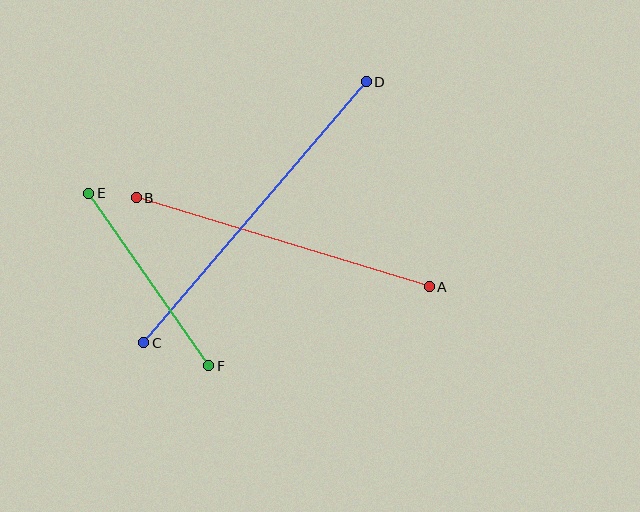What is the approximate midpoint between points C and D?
The midpoint is at approximately (255, 212) pixels.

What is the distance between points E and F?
The distance is approximately 210 pixels.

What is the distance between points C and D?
The distance is approximately 343 pixels.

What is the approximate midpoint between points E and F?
The midpoint is at approximately (149, 280) pixels.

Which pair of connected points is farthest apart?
Points C and D are farthest apart.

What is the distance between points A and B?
The distance is approximately 306 pixels.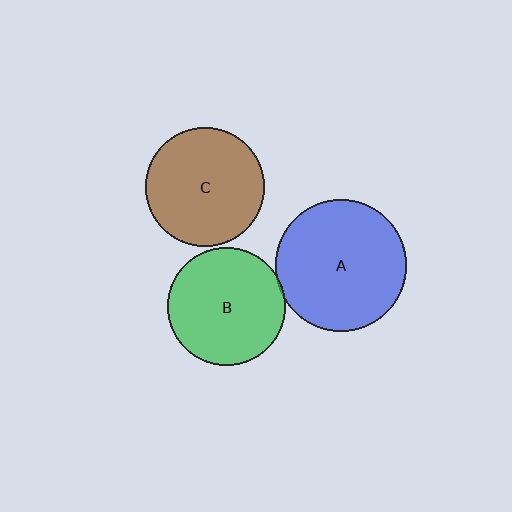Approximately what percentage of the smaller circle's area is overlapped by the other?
Approximately 5%.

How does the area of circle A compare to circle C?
Approximately 1.2 times.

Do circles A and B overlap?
Yes.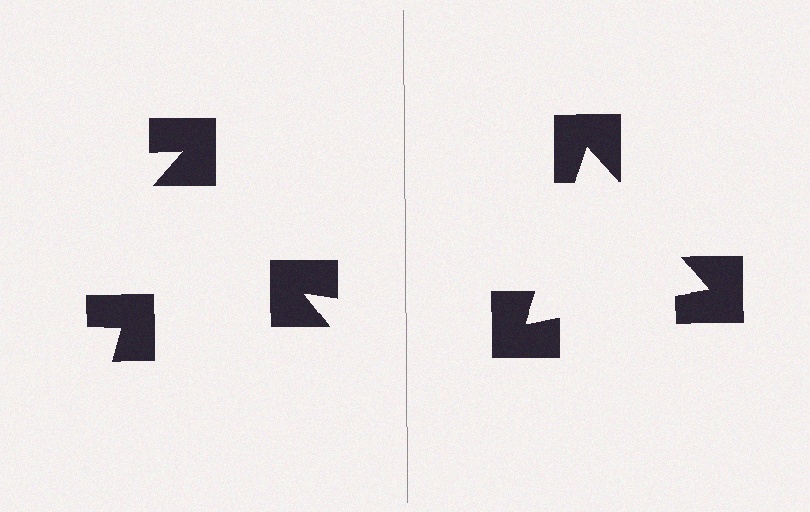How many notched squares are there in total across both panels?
6 — 3 on each side.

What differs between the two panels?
The notched squares are positioned identically on both sides; only the wedge orientations differ. On the right they align to a triangle; on the left they are misaligned.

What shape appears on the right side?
An illusory triangle.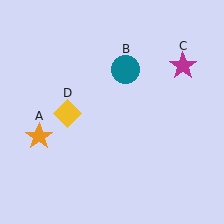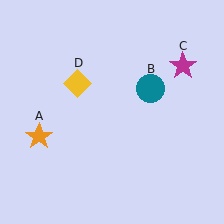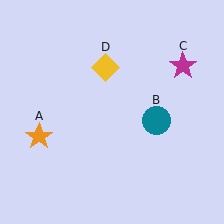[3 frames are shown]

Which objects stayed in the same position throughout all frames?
Orange star (object A) and magenta star (object C) remained stationary.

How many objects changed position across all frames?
2 objects changed position: teal circle (object B), yellow diamond (object D).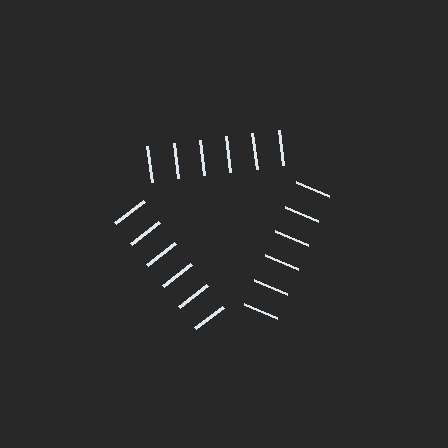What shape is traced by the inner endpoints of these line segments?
An illusory triangle — the line segments terminate on its edges but no continuous stroke is drawn.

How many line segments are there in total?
18 — 6 along each of the 3 edges.